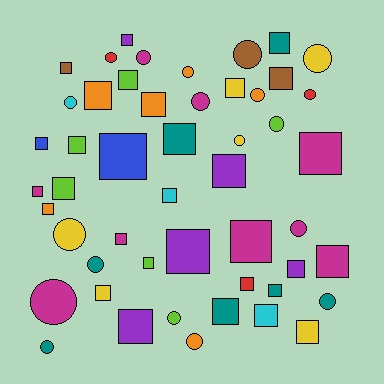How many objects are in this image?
There are 50 objects.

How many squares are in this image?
There are 31 squares.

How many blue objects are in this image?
There are 2 blue objects.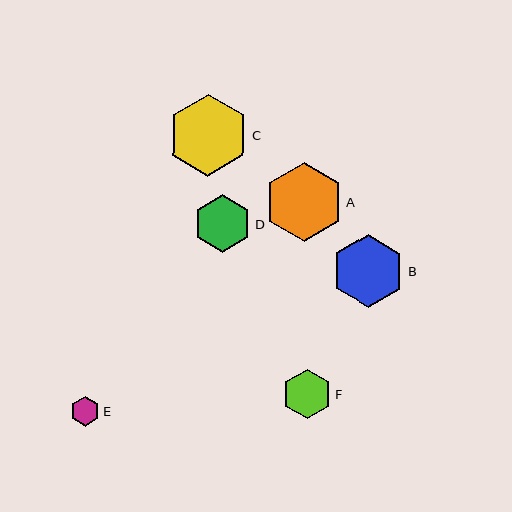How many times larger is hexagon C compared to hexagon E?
Hexagon C is approximately 2.8 times the size of hexagon E.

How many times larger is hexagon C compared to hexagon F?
Hexagon C is approximately 1.6 times the size of hexagon F.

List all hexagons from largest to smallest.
From largest to smallest: C, A, B, D, F, E.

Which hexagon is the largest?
Hexagon C is the largest with a size of approximately 82 pixels.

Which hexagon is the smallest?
Hexagon E is the smallest with a size of approximately 29 pixels.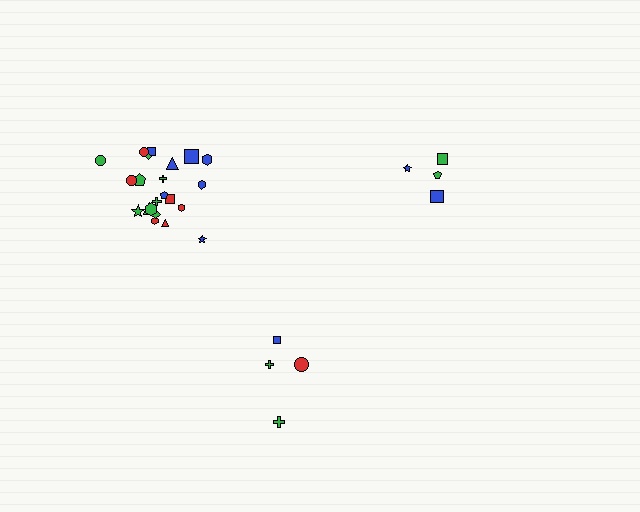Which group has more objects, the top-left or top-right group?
The top-left group.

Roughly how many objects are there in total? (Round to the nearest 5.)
Roughly 30 objects in total.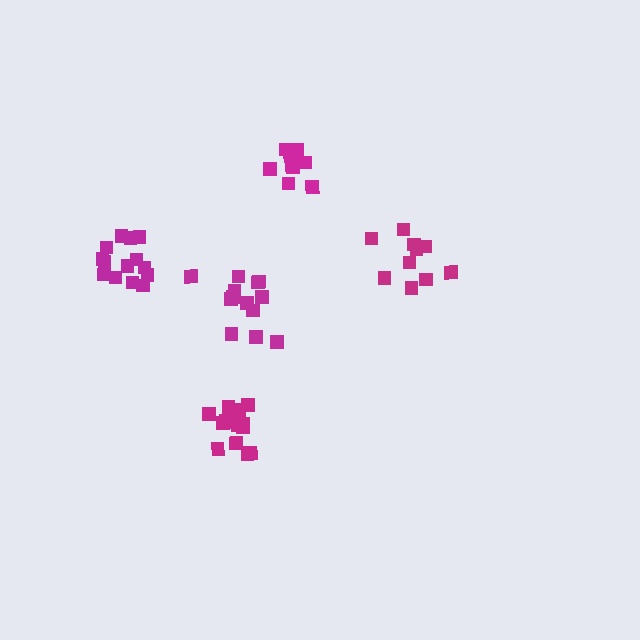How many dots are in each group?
Group 1: 16 dots, Group 2: 14 dots, Group 3: 10 dots, Group 4: 10 dots, Group 5: 13 dots (63 total).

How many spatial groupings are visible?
There are 5 spatial groupings.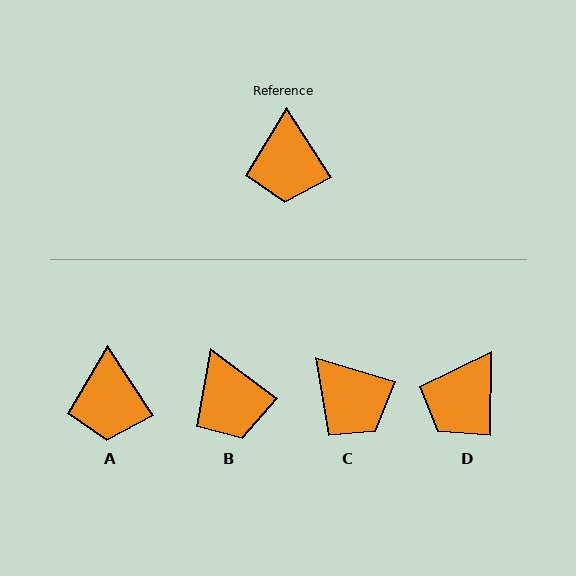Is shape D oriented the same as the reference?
No, it is off by about 33 degrees.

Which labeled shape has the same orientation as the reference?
A.